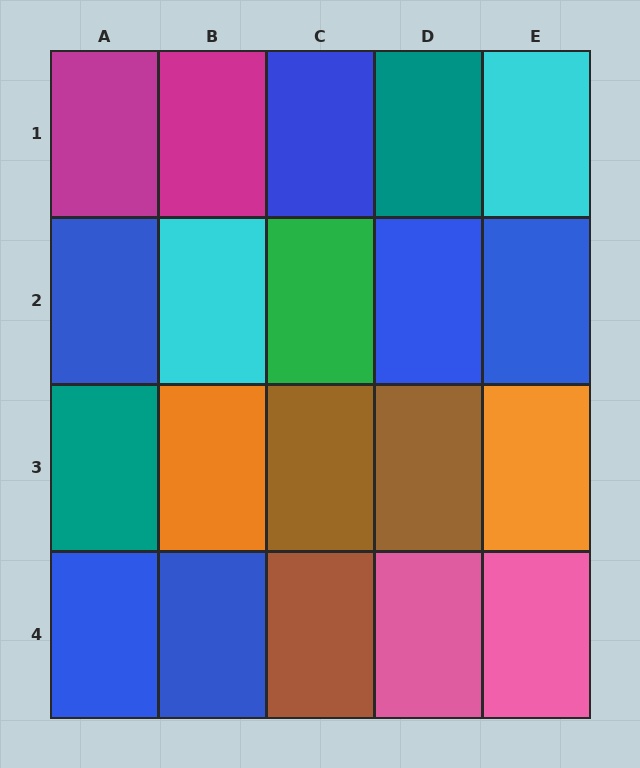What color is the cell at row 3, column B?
Orange.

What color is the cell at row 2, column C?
Green.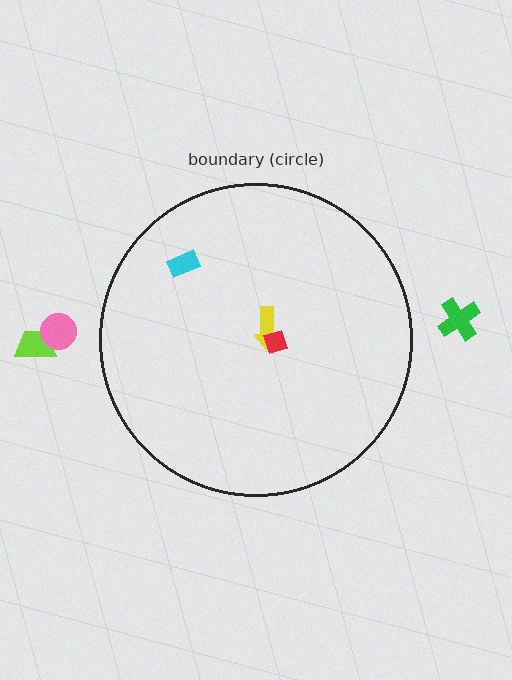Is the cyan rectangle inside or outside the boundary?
Inside.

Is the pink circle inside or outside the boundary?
Outside.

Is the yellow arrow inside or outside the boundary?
Inside.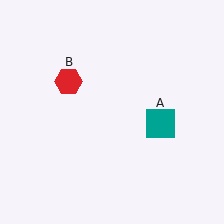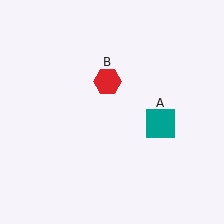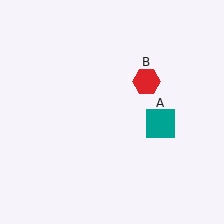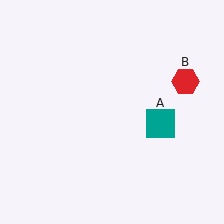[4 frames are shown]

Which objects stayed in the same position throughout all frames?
Teal square (object A) remained stationary.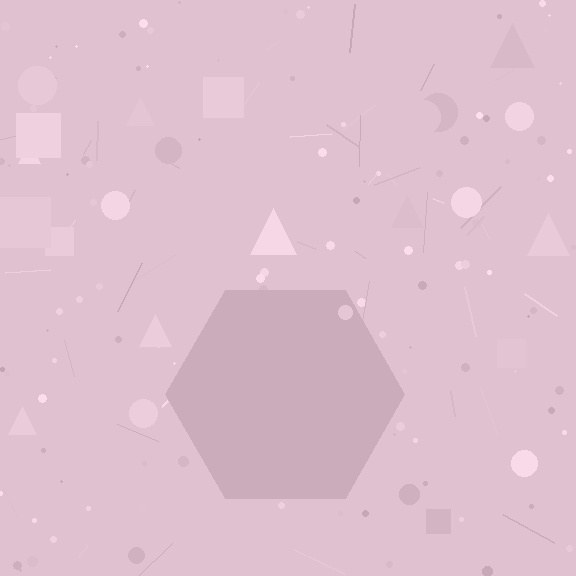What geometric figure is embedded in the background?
A hexagon is embedded in the background.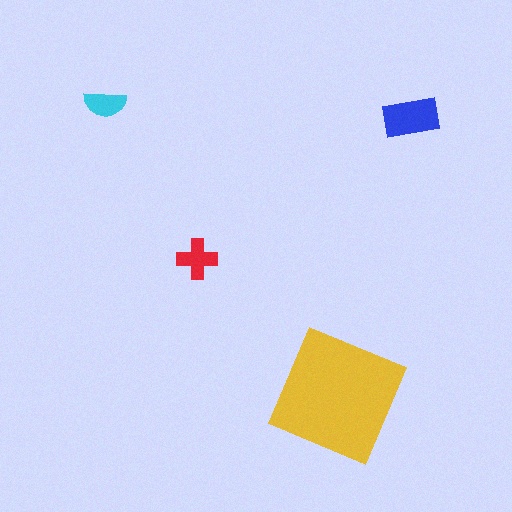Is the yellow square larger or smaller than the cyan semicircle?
Larger.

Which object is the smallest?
The cyan semicircle.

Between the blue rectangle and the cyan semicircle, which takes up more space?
The blue rectangle.